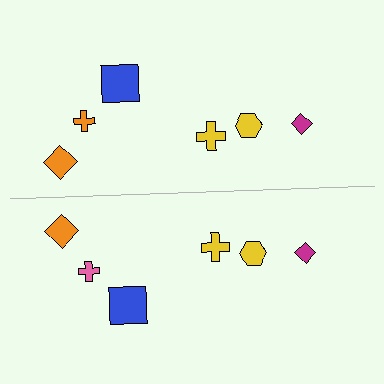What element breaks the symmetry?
The pink cross on the bottom side breaks the symmetry — its mirror counterpart is orange.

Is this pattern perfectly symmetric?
No, the pattern is not perfectly symmetric. The pink cross on the bottom side breaks the symmetry — its mirror counterpart is orange.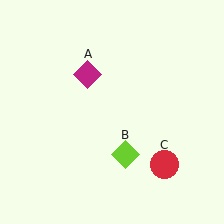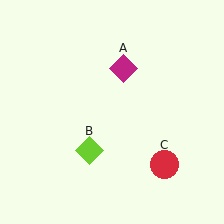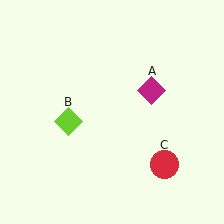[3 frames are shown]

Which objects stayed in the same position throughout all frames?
Red circle (object C) remained stationary.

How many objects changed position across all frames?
2 objects changed position: magenta diamond (object A), lime diamond (object B).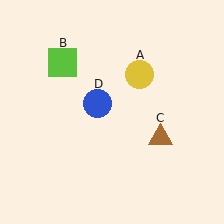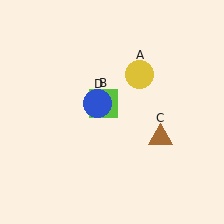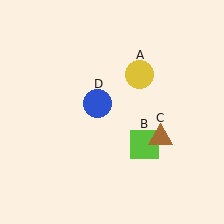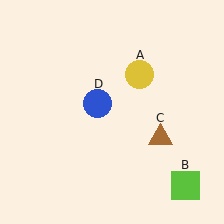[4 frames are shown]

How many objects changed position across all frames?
1 object changed position: lime square (object B).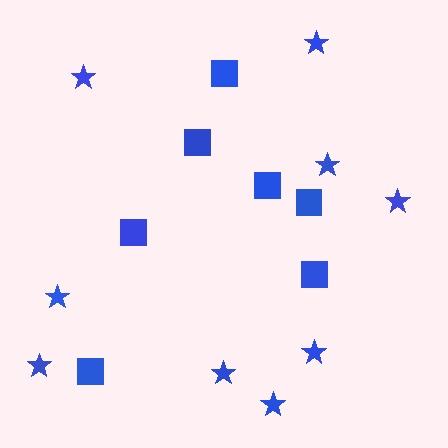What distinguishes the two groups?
There are 2 groups: one group of stars (9) and one group of squares (7).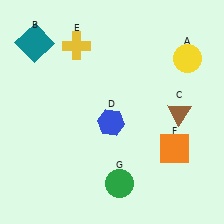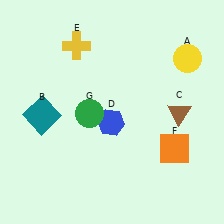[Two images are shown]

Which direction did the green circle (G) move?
The green circle (G) moved up.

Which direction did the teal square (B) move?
The teal square (B) moved down.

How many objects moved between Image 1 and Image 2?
2 objects moved between the two images.